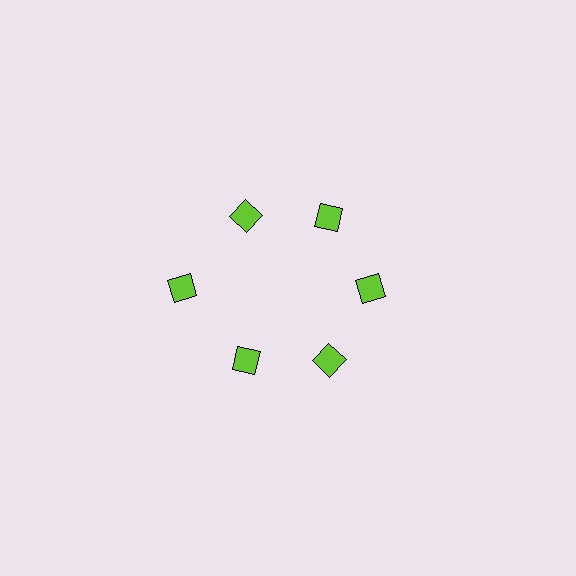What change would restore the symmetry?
The symmetry would be restored by moving it inward, back onto the ring so that all 6 diamonds sit at equal angles and equal distance from the center.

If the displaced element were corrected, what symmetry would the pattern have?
It would have 6-fold rotational symmetry — the pattern would map onto itself every 60 degrees.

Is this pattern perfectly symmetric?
No. The 6 lime diamonds are arranged in a ring, but one element near the 9 o'clock position is pushed outward from the center, breaking the 6-fold rotational symmetry.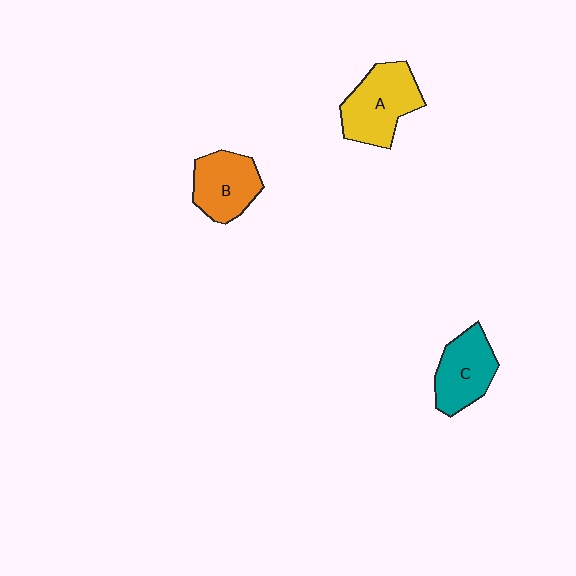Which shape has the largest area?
Shape A (yellow).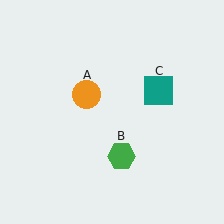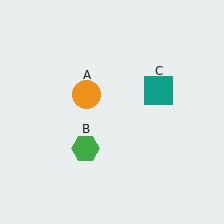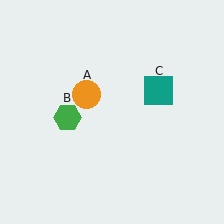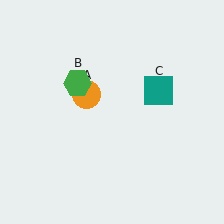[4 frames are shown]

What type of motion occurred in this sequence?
The green hexagon (object B) rotated clockwise around the center of the scene.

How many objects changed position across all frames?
1 object changed position: green hexagon (object B).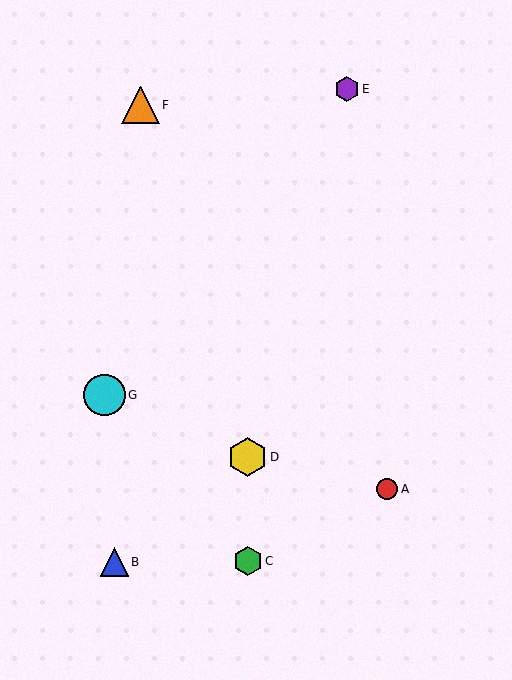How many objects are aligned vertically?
2 objects (C, D) are aligned vertically.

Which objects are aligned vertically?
Objects C, D are aligned vertically.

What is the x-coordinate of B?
Object B is at x≈114.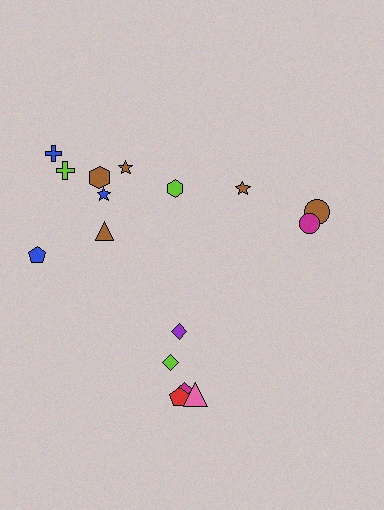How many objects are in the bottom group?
There are 5 objects.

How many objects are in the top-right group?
There are 4 objects.